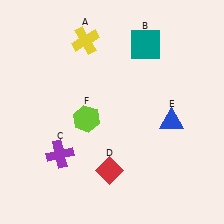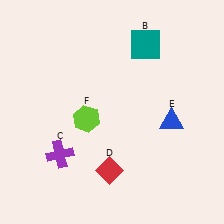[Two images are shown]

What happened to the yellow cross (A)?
The yellow cross (A) was removed in Image 2. It was in the top-left area of Image 1.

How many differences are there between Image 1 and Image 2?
There is 1 difference between the two images.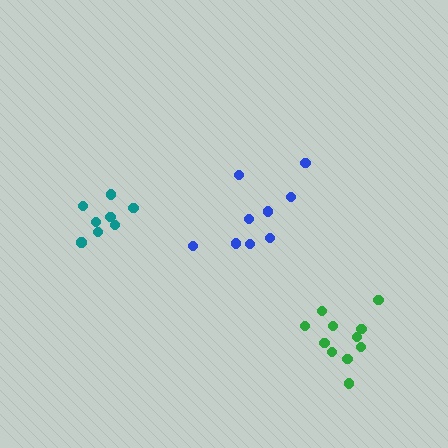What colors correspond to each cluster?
The clusters are colored: green, teal, blue.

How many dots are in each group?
Group 1: 11 dots, Group 2: 8 dots, Group 3: 9 dots (28 total).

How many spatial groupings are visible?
There are 3 spatial groupings.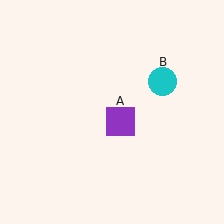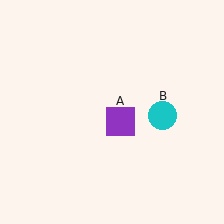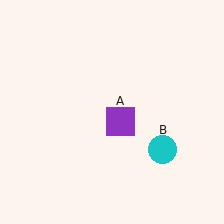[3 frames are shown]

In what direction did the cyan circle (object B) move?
The cyan circle (object B) moved down.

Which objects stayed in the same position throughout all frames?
Purple square (object A) remained stationary.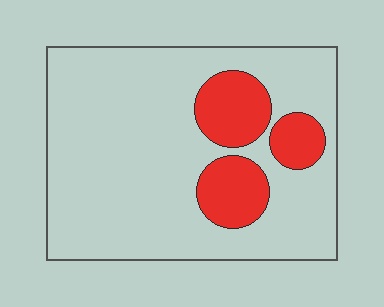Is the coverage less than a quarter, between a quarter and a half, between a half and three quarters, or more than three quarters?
Less than a quarter.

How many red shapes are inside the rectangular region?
3.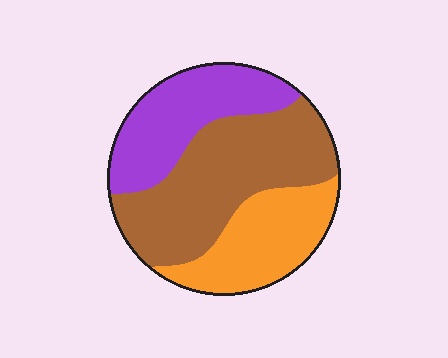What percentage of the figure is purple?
Purple takes up about one quarter (1/4) of the figure.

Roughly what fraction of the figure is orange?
Orange covers 27% of the figure.